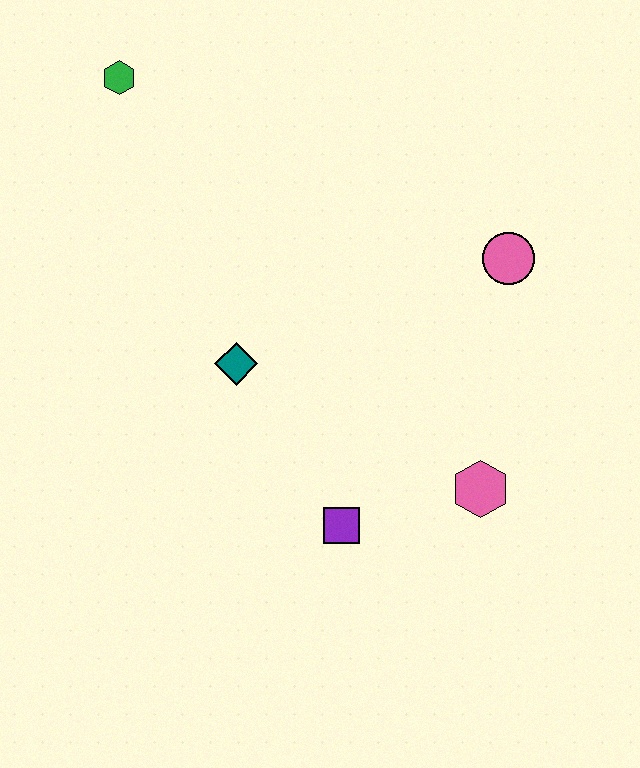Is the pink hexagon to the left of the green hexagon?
No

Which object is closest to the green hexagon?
The teal diamond is closest to the green hexagon.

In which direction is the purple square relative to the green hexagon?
The purple square is below the green hexagon.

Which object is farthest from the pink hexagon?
The green hexagon is farthest from the pink hexagon.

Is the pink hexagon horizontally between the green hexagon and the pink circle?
Yes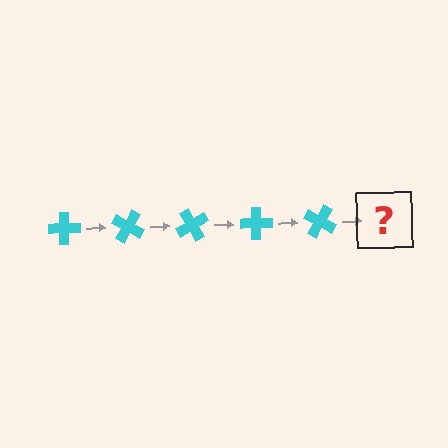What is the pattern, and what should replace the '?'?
The pattern is that the cross rotates 30 degrees each step. The '?' should be a cyan cross rotated 150 degrees.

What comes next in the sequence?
The next element should be a cyan cross rotated 150 degrees.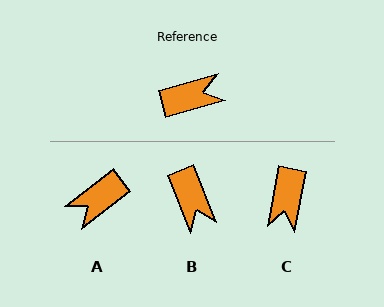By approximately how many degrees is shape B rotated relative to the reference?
Approximately 83 degrees clockwise.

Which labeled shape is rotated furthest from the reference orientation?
A, about 158 degrees away.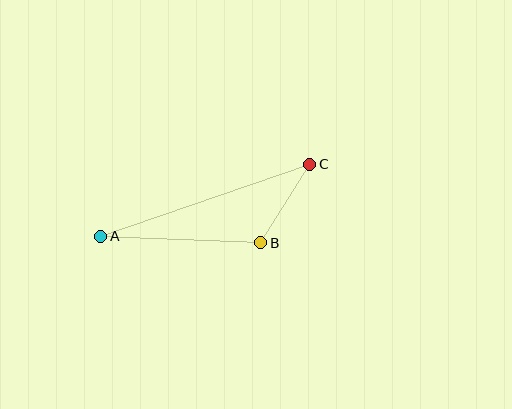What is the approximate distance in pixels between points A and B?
The distance between A and B is approximately 160 pixels.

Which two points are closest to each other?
Points B and C are closest to each other.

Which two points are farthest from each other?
Points A and C are farthest from each other.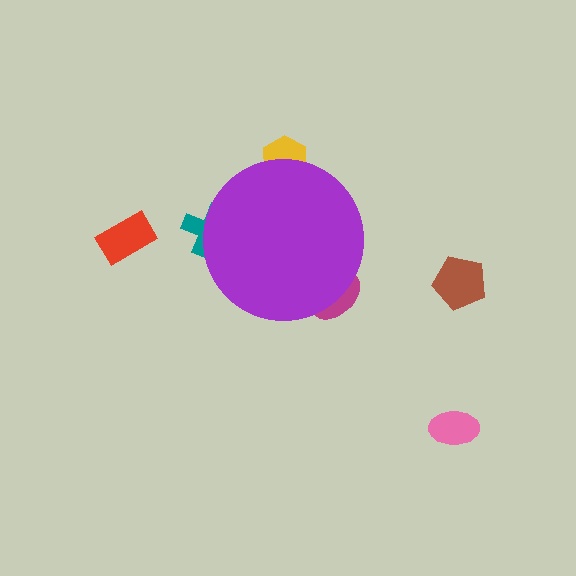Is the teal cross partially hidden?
Yes, the teal cross is partially hidden behind the purple circle.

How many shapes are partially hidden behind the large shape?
3 shapes are partially hidden.